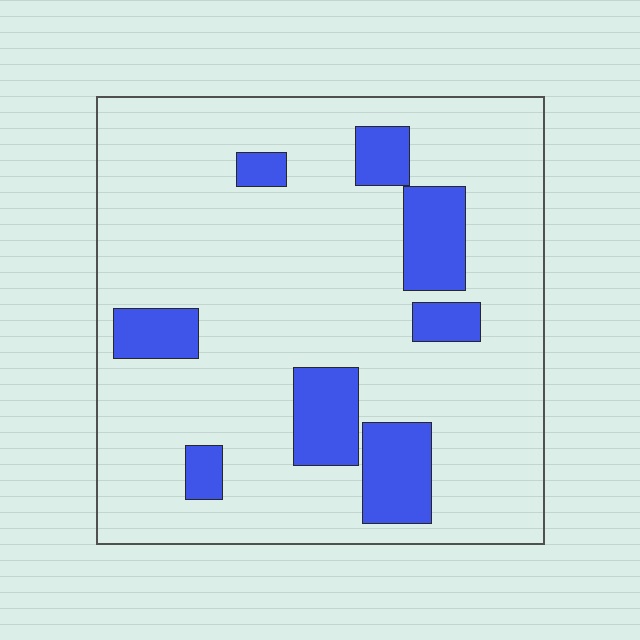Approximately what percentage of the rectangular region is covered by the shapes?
Approximately 15%.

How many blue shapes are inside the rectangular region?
8.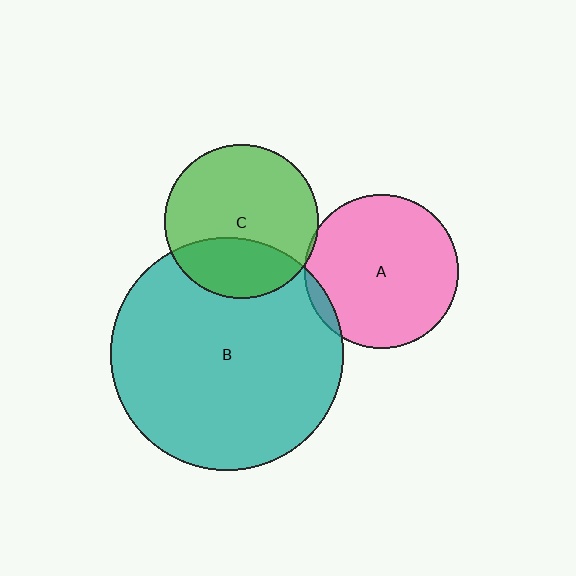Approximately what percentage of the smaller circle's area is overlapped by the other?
Approximately 30%.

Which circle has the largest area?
Circle B (teal).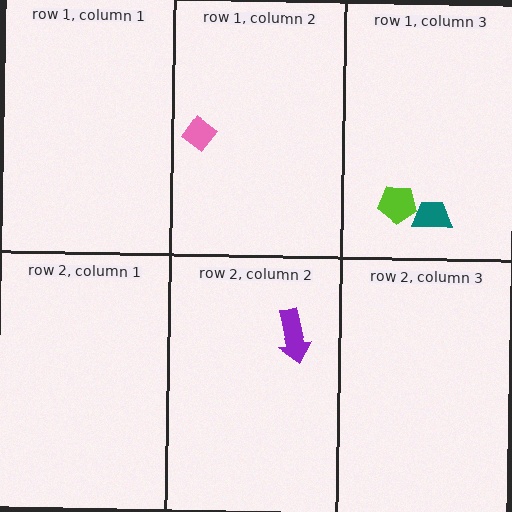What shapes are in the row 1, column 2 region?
The pink diamond.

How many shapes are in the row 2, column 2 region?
1.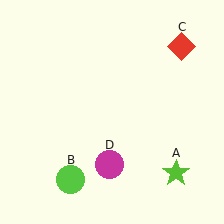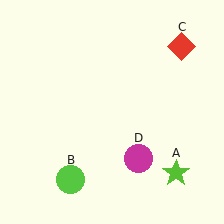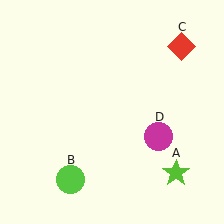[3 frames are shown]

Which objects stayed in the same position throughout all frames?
Lime star (object A) and lime circle (object B) and red diamond (object C) remained stationary.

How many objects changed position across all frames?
1 object changed position: magenta circle (object D).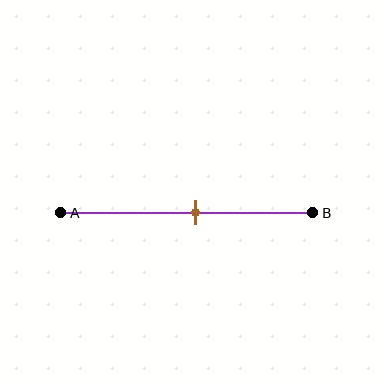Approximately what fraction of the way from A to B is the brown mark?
The brown mark is approximately 55% of the way from A to B.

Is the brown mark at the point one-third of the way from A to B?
No, the mark is at about 55% from A, not at the 33% one-third point.